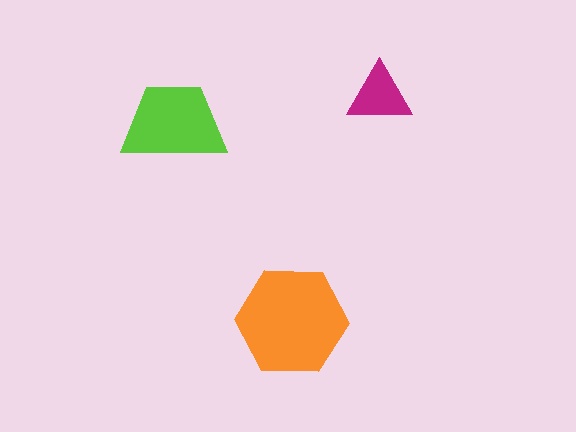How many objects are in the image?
There are 3 objects in the image.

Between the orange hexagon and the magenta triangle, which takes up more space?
The orange hexagon.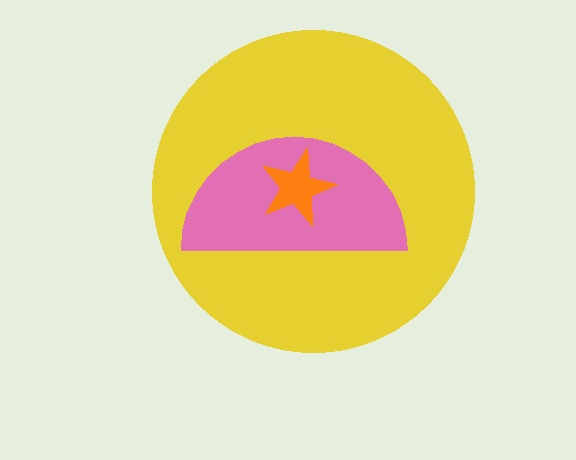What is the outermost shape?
The yellow circle.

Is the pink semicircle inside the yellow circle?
Yes.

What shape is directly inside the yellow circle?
The pink semicircle.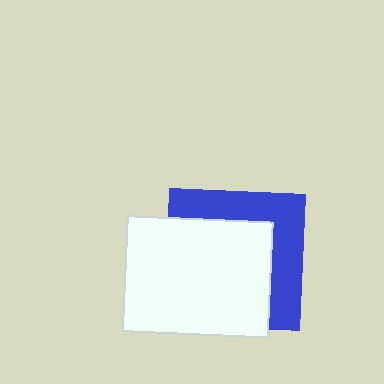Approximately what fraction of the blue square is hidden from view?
Roughly 62% of the blue square is hidden behind the white rectangle.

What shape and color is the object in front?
The object in front is a white rectangle.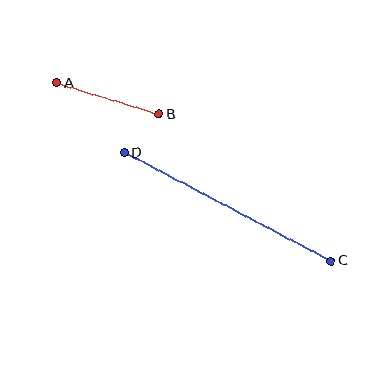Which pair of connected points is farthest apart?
Points C and D are farthest apart.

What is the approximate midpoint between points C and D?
The midpoint is at approximately (228, 207) pixels.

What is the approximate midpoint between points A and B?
The midpoint is at approximately (108, 99) pixels.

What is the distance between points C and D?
The distance is approximately 233 pixels.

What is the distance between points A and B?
The distance is approximately 107 pixels.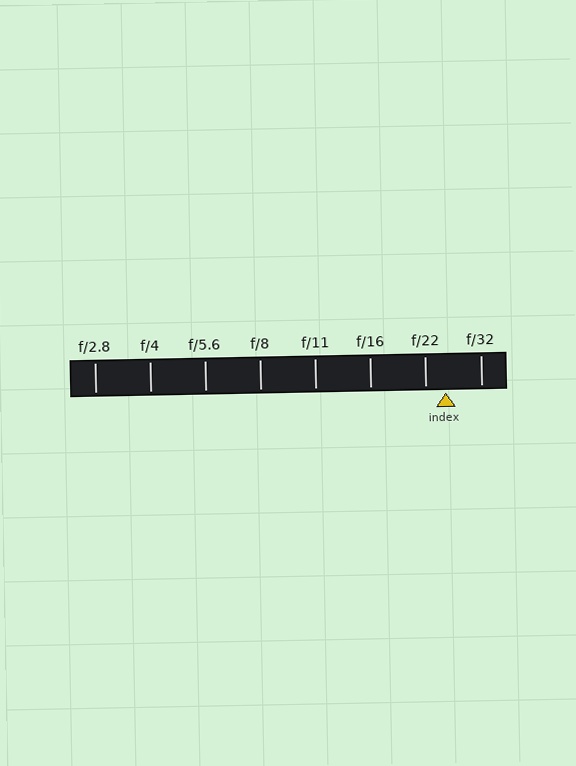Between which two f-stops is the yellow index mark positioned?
The index mark is between f/22 and f/32.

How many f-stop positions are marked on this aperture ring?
There are 8 f-stop positions marked.